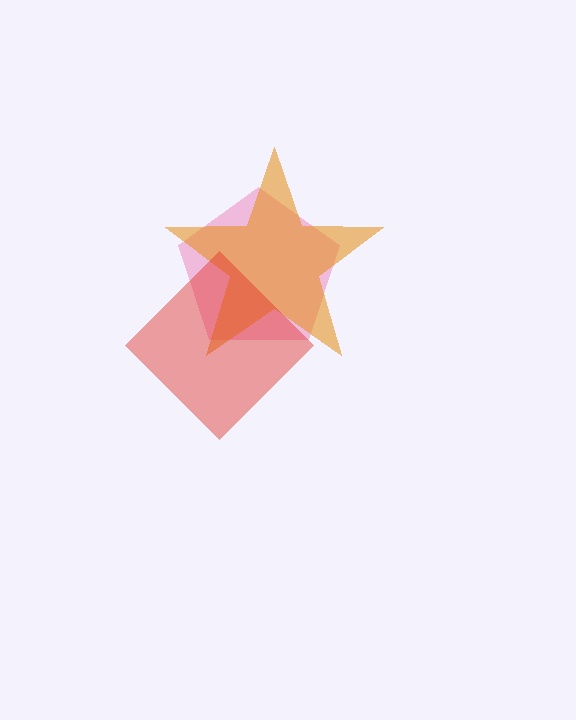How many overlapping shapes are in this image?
There are 3 overlapping shapes in the image.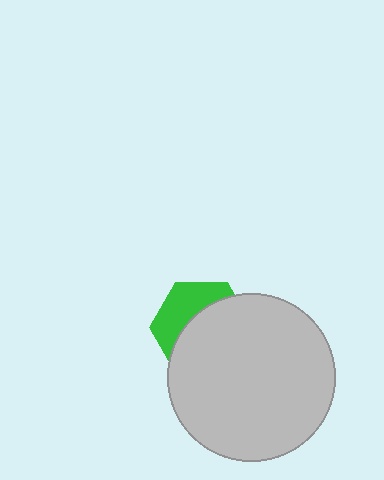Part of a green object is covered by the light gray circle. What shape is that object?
It is a hexagon.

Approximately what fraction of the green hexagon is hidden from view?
Roughly 62% of the green hexagon is hidden behind the light gray circle.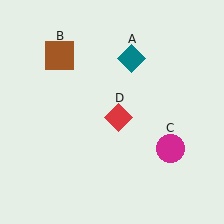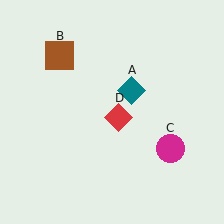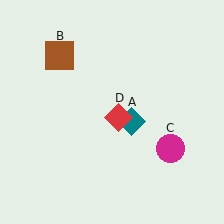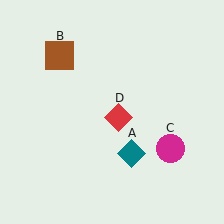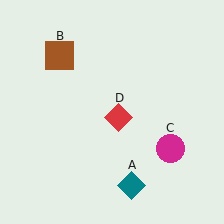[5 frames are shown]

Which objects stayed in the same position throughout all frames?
Brown square (object B) and magenta circle (object C) and red diamond (object D) remained stationary.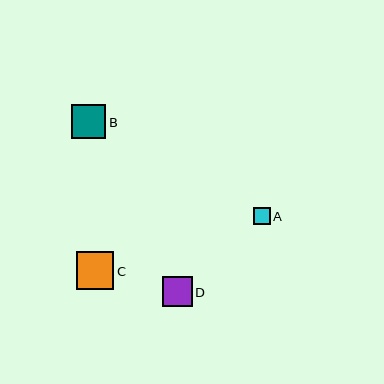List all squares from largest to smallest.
From largest to smallest: C, B, D, A.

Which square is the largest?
Square C is the largest with a size of approximately 37 pixels.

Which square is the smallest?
Square A is the smallest with a size of approximately 17 pixels.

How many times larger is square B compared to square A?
Square B is approximately 2.0 times the size of square A.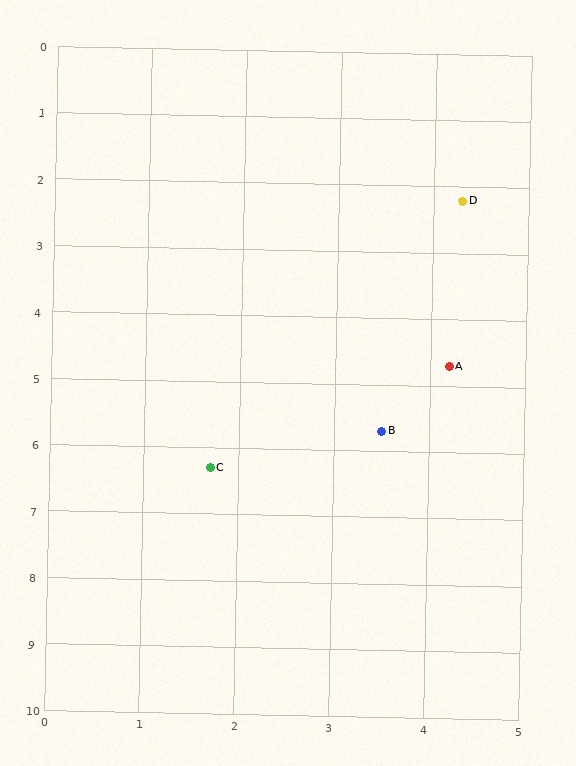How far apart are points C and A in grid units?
Points C and A are about 3.0 grid units apart.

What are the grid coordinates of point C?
Point C is at approximately (1.7, 6.3).